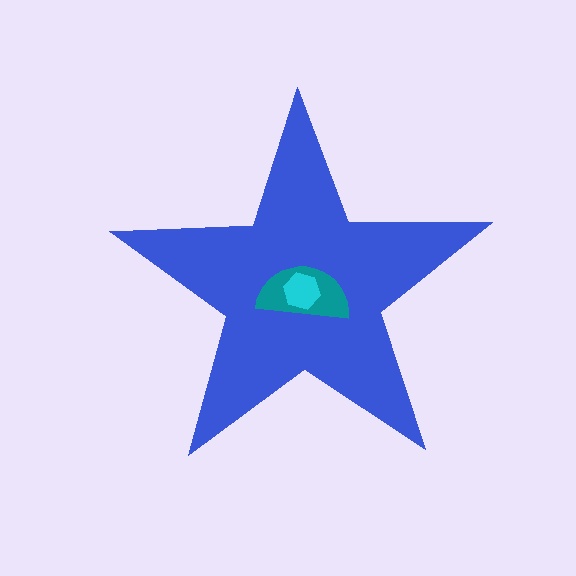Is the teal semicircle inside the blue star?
Yes.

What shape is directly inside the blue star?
The teal semicircle.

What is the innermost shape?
The cyan hexagon.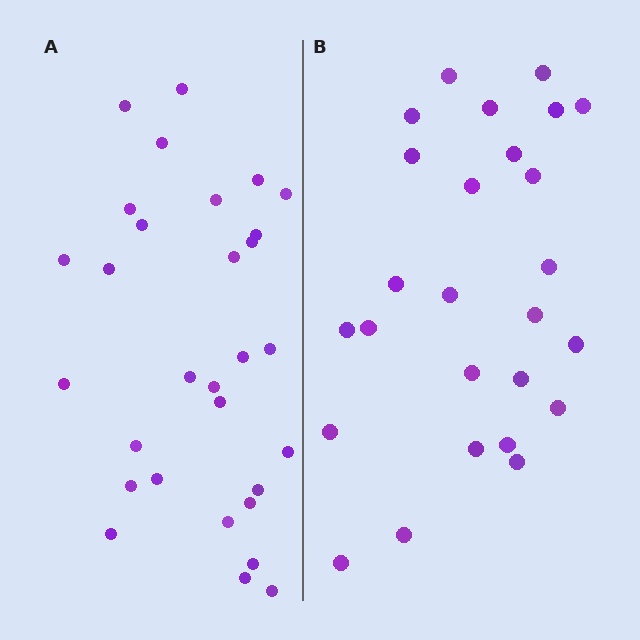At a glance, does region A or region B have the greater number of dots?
Region A (the left region) has more dots.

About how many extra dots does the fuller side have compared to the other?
Region A has about 4 more dots than region B.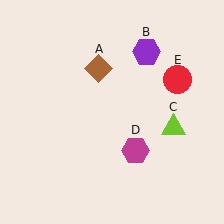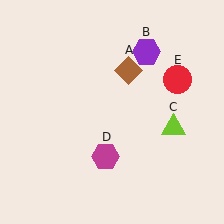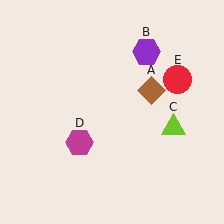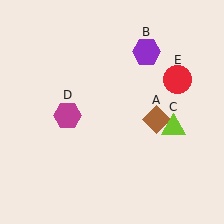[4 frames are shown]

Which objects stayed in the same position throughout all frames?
Purple hexagon (object B) and lime triangle (object C) and red circle (object E) remained stationary.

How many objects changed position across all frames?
2 objects changed position: brown diamond (object A), magenta hexagon (object D).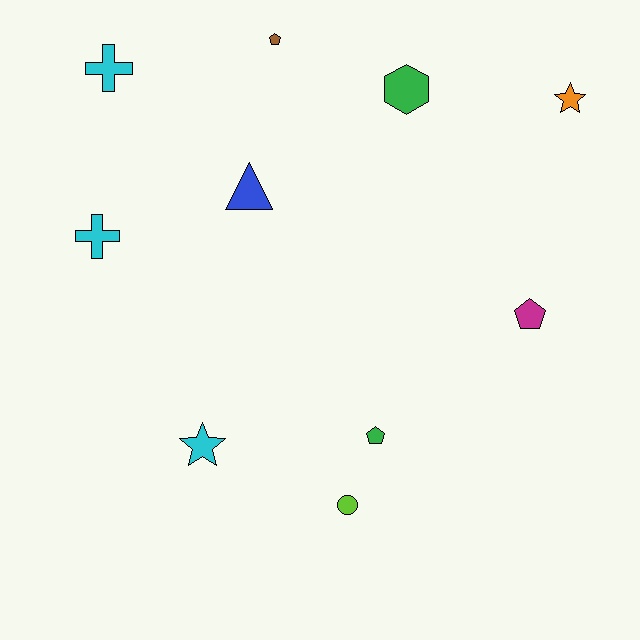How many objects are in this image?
There are 10 objects.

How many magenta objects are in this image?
There is 1 magenta object.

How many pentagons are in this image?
There are 3 pentagons.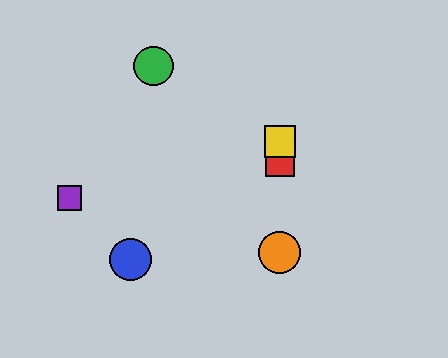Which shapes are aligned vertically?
The red square, the yellow square, the orange circle are aligned vertically.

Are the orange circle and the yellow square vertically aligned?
Yes, both are at x≈280.